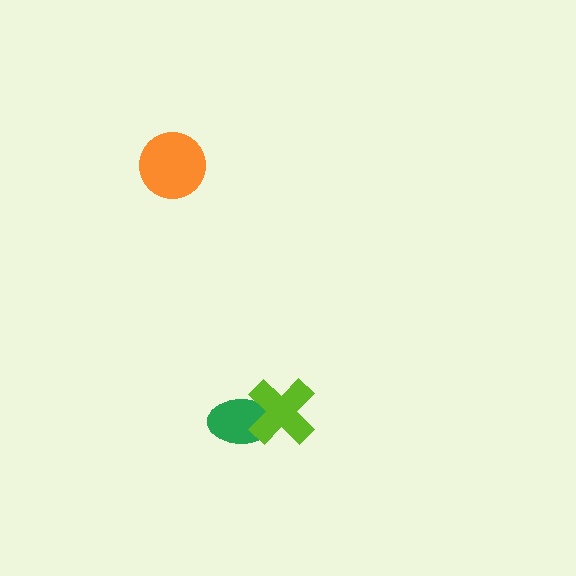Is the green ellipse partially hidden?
Yes, it is partially covered by another shape.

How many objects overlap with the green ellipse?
1 object overlaps with the green ellipse.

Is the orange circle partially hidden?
No, no other shape covers it.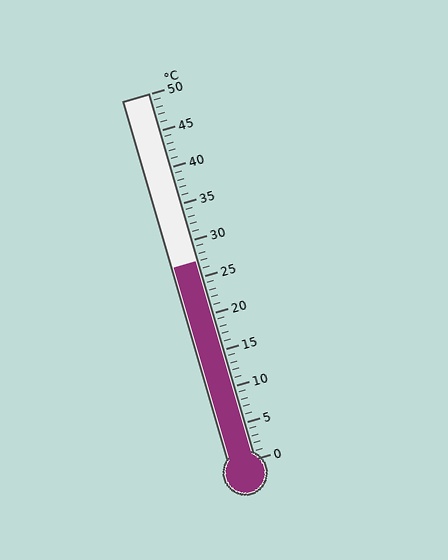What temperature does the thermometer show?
The thermometer shows approximately 27°C.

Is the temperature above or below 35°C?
The temperature is below 35°C.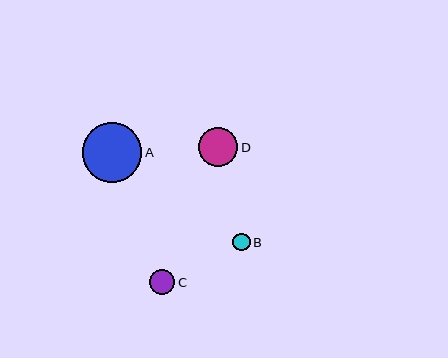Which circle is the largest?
Circle A is the largest with a size of approximately 60 pixels.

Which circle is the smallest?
Circle B is the smallest with a size of approximately 17 pixels.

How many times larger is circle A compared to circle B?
Circle A is approximately 3.4 times the size of circle B.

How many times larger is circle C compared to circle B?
Circle C is approximately 1.5 times the size of circle B.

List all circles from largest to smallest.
From largest to smallest: A, D, C, B.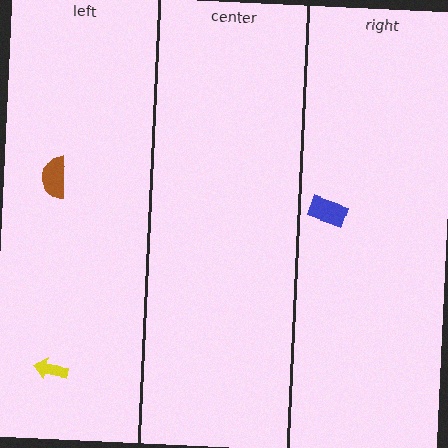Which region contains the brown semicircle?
The left region.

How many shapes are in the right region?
1.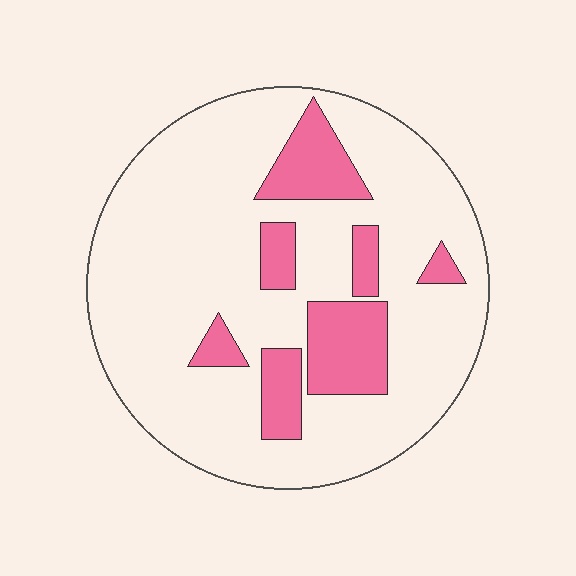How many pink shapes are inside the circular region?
7.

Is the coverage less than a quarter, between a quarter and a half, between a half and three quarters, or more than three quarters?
Less than a quarter.